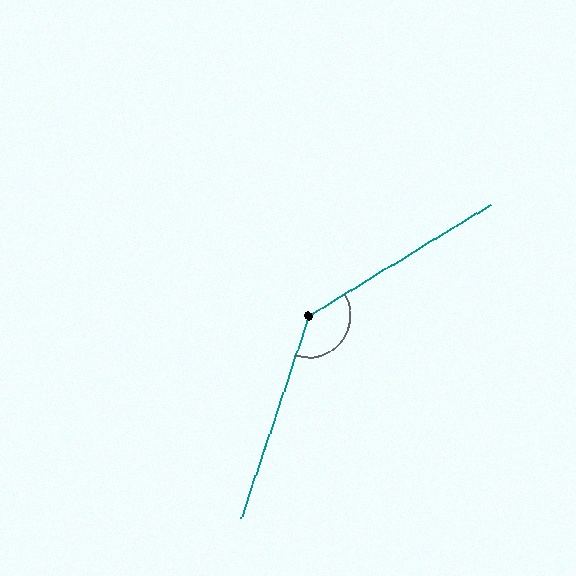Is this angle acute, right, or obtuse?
It is obtuse.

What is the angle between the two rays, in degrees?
Approximately 140 degrees.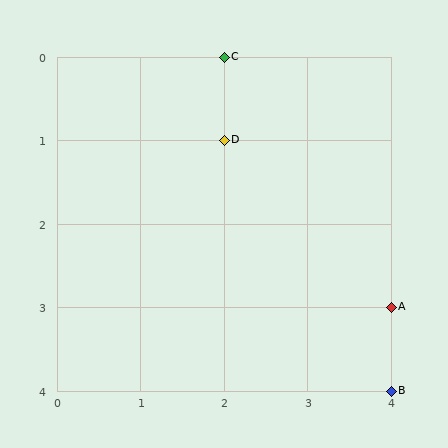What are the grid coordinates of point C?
Point C is at grid coordinates (2, 0).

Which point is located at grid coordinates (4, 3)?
Point A is at (4, 3).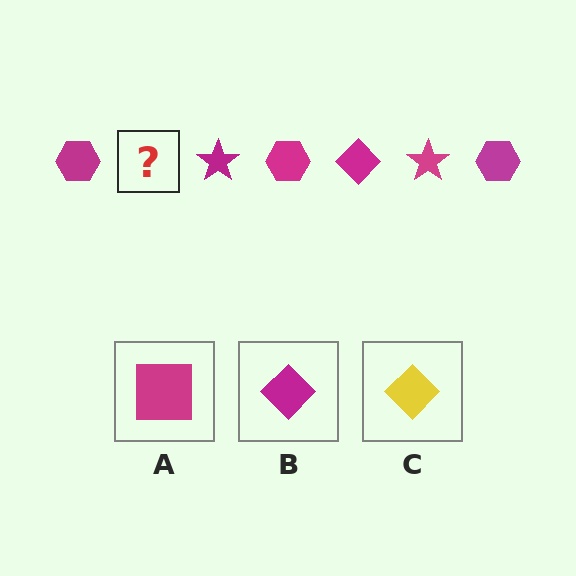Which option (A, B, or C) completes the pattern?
B.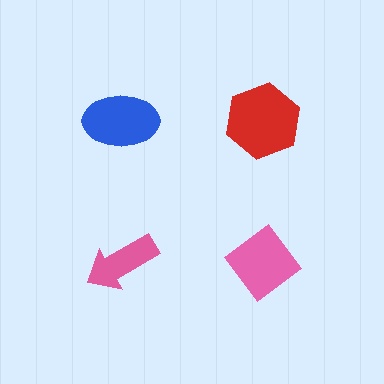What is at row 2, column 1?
A pink arrow.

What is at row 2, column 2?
A pink diamond.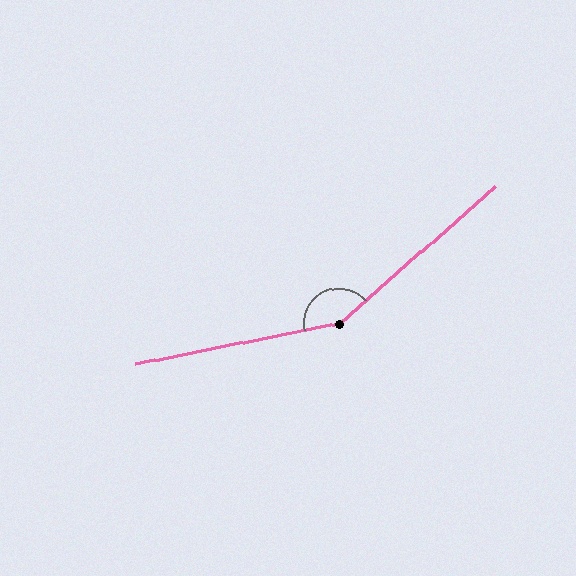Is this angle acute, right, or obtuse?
It is obtuse.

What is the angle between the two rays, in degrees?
Approximately 150 degrees.